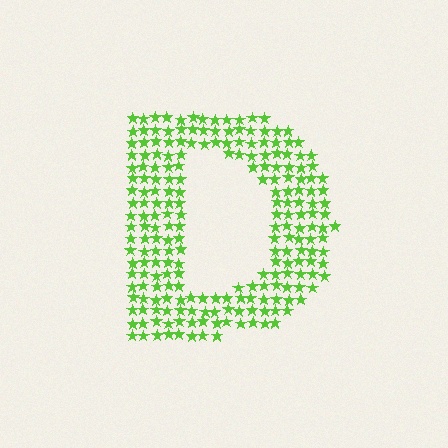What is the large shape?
The large shape is the letter D.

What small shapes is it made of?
It is made of small stars.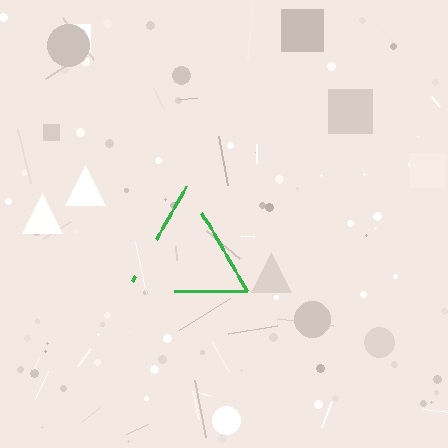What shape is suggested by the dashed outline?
The dashed outline suggests a triangle.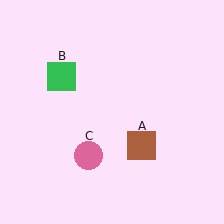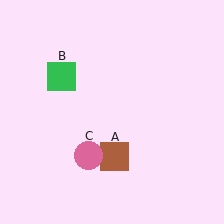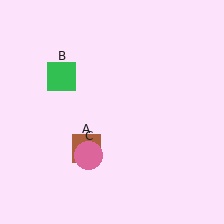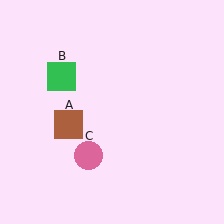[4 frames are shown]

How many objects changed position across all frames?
1 object changed position: brown square (object A).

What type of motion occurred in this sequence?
The brown square (object A) rotated clockwise around the center of the scene.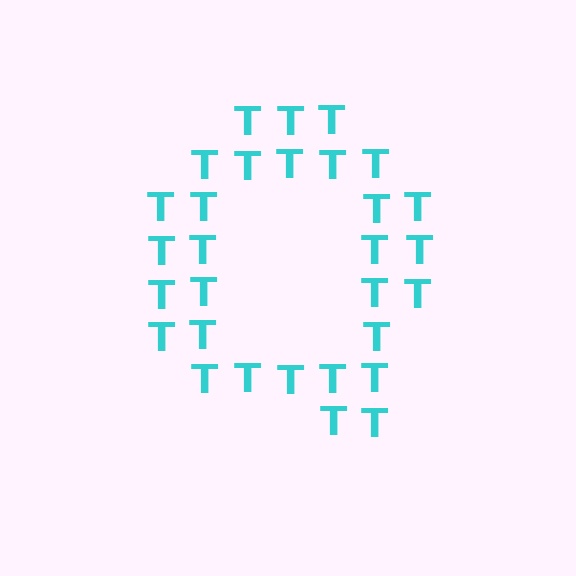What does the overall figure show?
The overall figure shows the letter Q.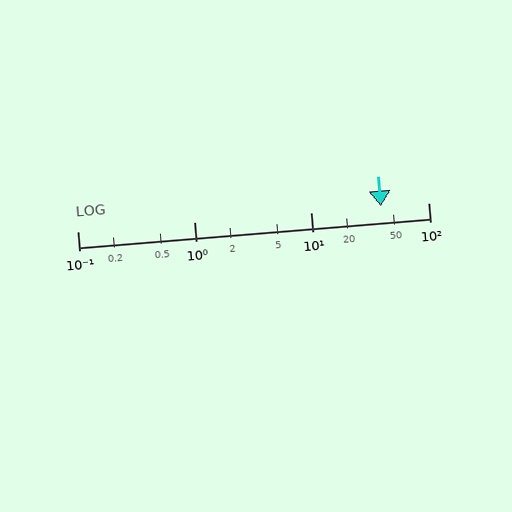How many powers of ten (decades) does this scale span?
The scale spans 3 decades, from 0.1 to 100.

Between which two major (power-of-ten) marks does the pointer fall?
The pointer is between 10 and 100.